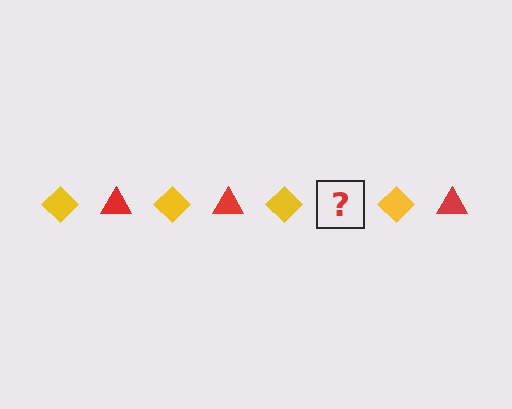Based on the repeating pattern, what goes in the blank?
The blank should be a red triangle.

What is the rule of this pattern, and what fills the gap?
The rule is that the pattern alternates between yellow diamond and red triangle. The gap should be filled with a red triangle.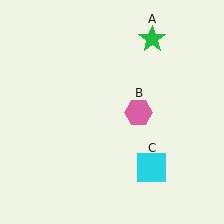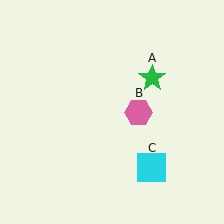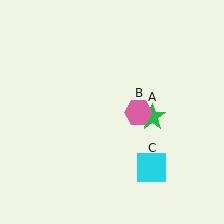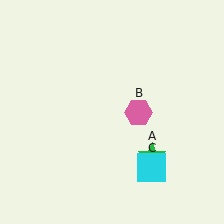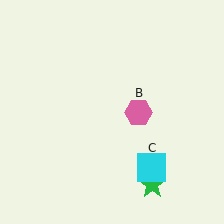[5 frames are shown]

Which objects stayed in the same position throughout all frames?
Pink hexagon (object B) and cyan square (object C) remained stationary.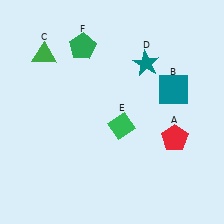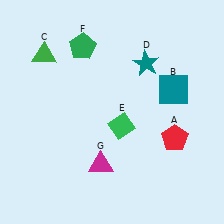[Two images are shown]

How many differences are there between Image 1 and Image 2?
There is 1 difference between the two images.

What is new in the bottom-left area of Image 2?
A magenta triangle (G) was added in the bottom-left area of Image 2.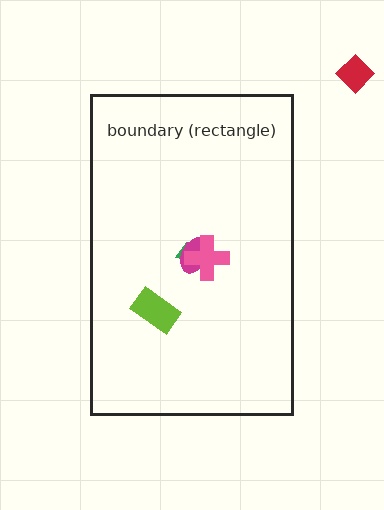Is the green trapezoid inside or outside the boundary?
Inside.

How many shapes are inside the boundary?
4 inside, 1 outside.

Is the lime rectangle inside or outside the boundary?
Inside.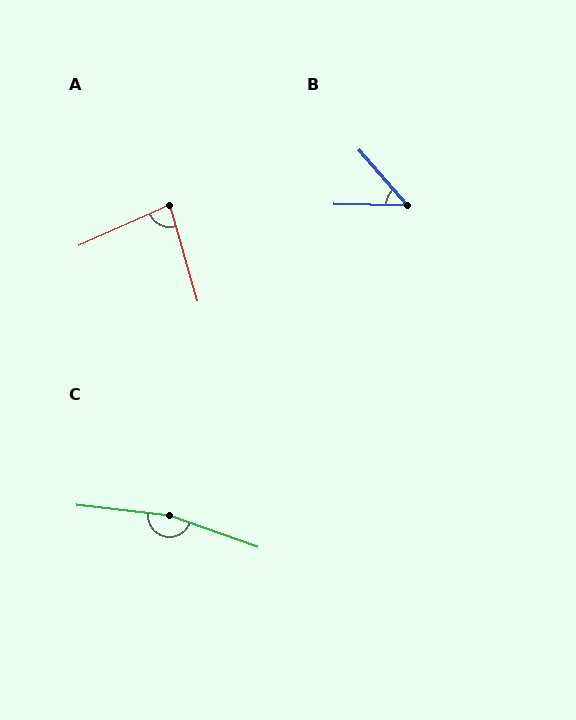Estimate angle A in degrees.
Approximately 82 degrees.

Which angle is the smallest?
B, at approximately 48 degrees.